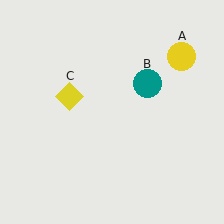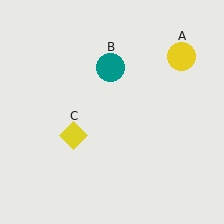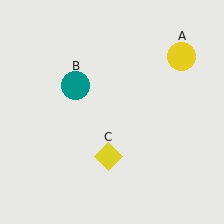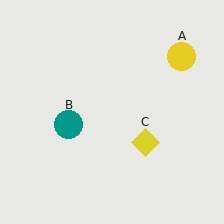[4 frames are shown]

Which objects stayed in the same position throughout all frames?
Yellow circle (object A) remained stationary.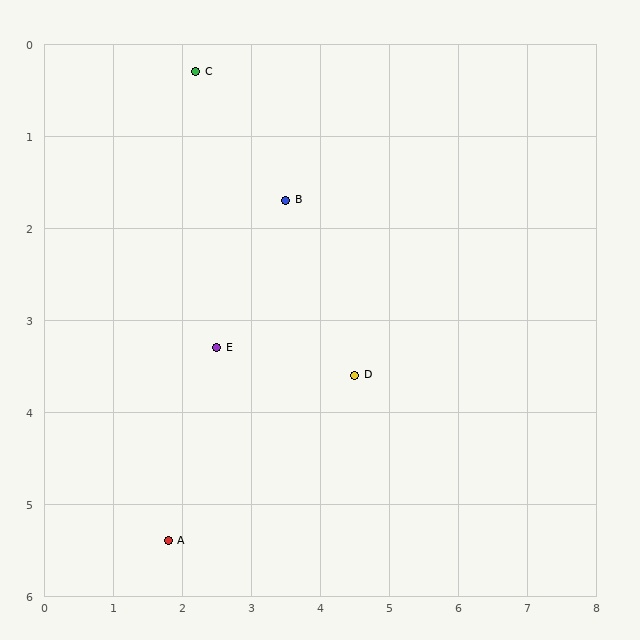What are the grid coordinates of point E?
Point E is at approximately (2.5, 3.3).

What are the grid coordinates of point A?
Point A is at approximately (1.8, 5.4).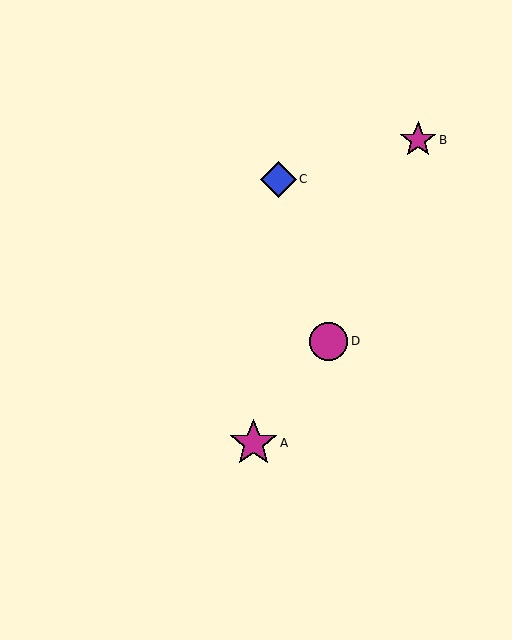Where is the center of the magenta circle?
The center of the magenta circle is at (328, 341).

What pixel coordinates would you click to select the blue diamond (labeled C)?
Click at (278, 179) to select the blue diamond C.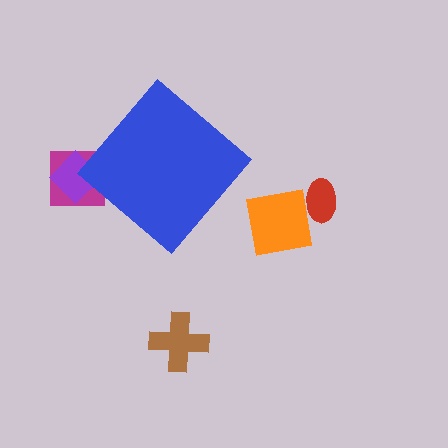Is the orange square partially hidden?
No, the orange square is fully visible.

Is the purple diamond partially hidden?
Yes, the purple diamond is partially hidden behind the blue diamond.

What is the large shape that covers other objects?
A blue diamond.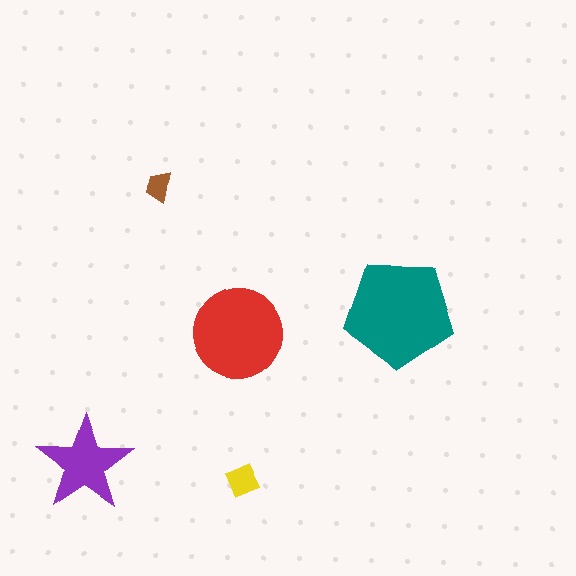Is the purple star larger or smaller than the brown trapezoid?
Larger.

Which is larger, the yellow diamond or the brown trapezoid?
The yellow diamond.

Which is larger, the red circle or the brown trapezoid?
The red circle.